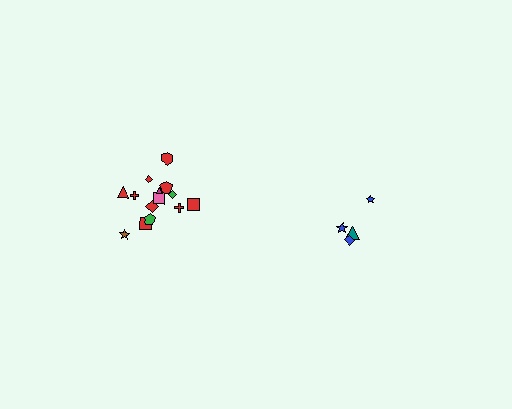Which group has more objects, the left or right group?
The left group.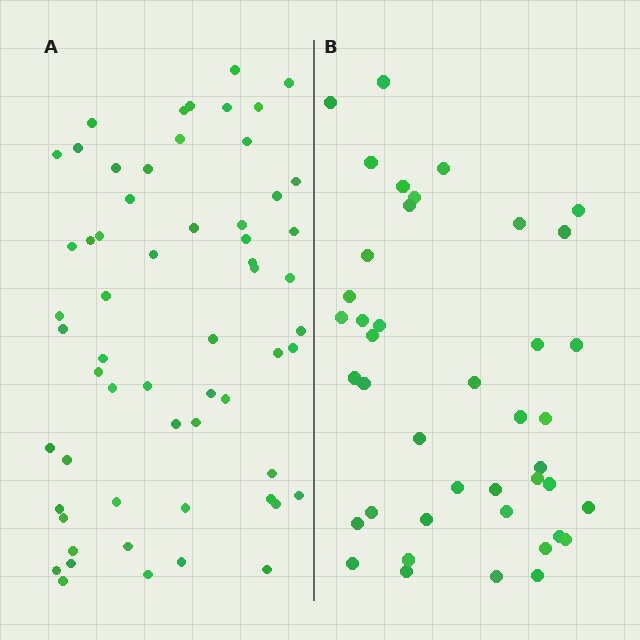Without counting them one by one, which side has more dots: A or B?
Region A (the left region) has more dots.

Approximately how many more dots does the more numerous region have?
Region A has approximately 20 more dots than region B.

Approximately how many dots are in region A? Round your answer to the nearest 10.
About 60 dots.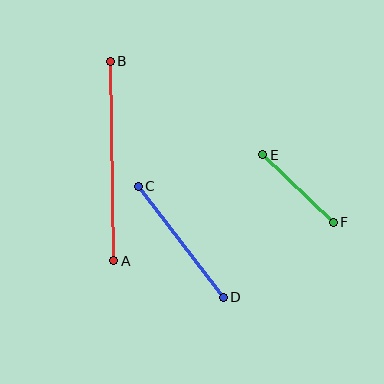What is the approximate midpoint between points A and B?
The midpoint is at approximately (112, 161) pixels.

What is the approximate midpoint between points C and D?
The midpoint is at approximately (181, 242) pixels.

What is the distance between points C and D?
The distance is approximately 140 pixels.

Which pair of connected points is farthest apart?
Points A and B are farthest apart.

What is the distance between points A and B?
The distance is approximately 200 pixels.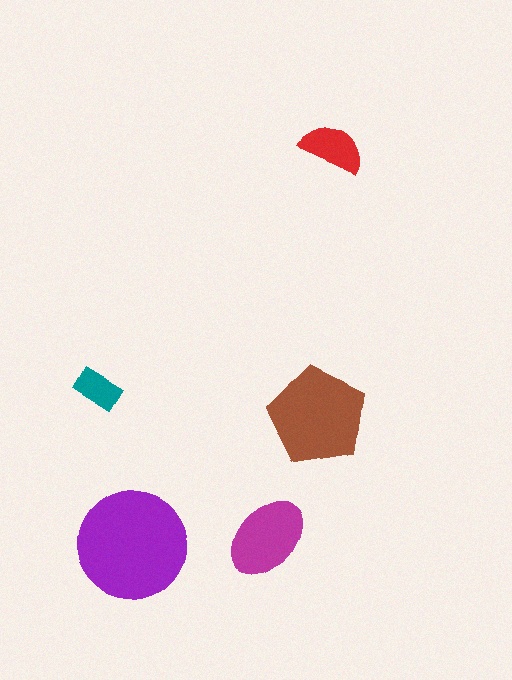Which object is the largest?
The purple circle.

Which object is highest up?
The red semicircle is topmost.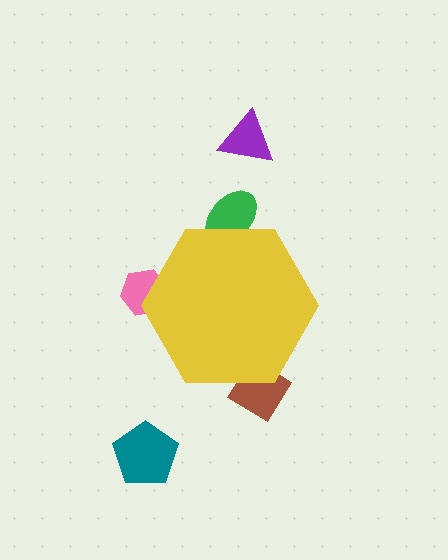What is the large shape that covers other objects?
A yellow hexagon.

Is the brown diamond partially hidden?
Yes, the brown diamond is partially hidden behind the yellow hexagon.